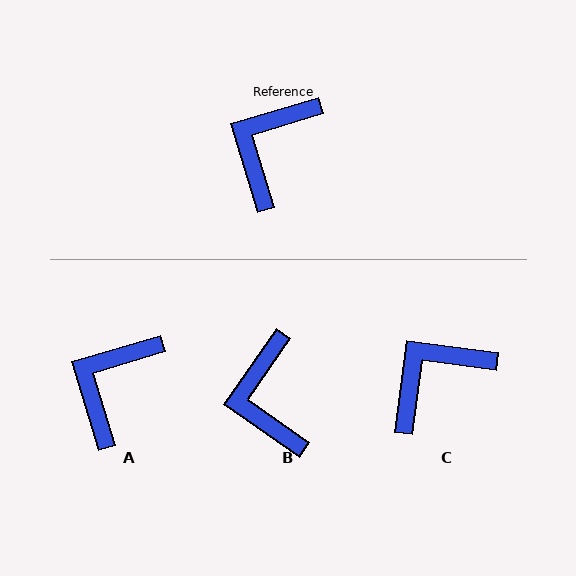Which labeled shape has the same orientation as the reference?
A.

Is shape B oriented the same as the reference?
No, it is off by about 38 degrees.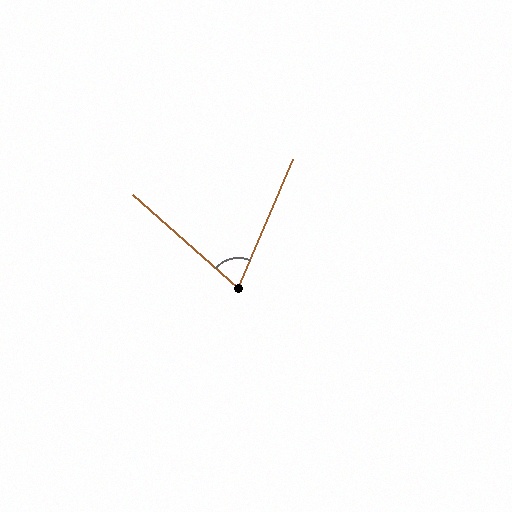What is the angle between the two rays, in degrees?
Approximately 72 degrees.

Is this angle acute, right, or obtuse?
It is acute.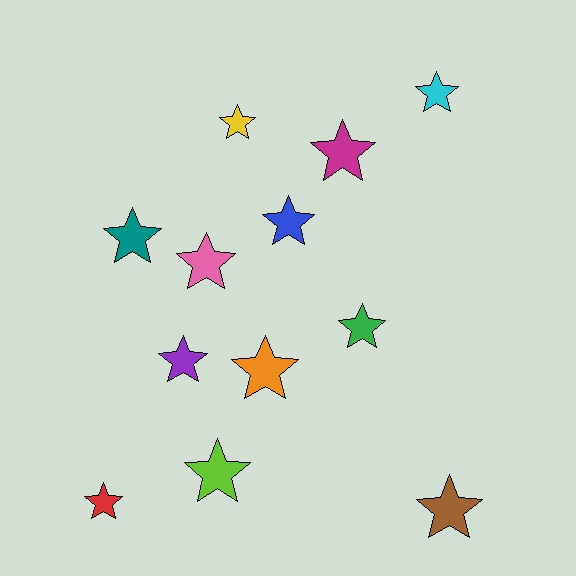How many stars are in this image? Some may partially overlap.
There are 12 stars.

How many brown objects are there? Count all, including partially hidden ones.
There is 1 brown object.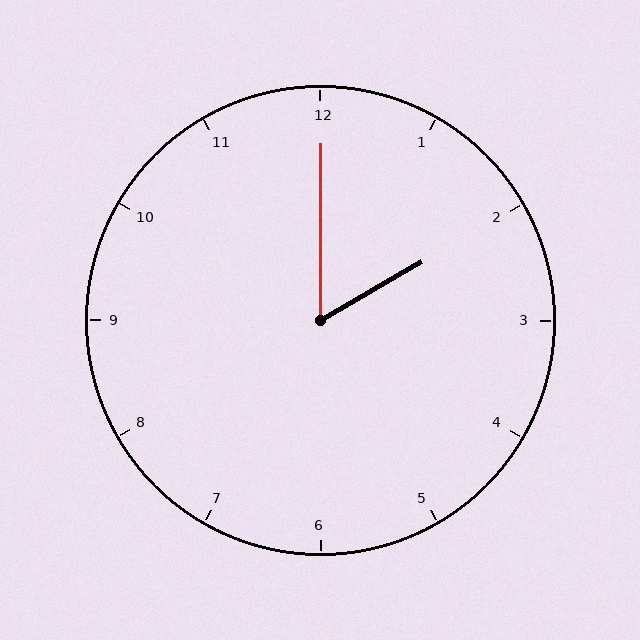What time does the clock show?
2:00.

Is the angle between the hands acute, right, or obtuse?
It is acute.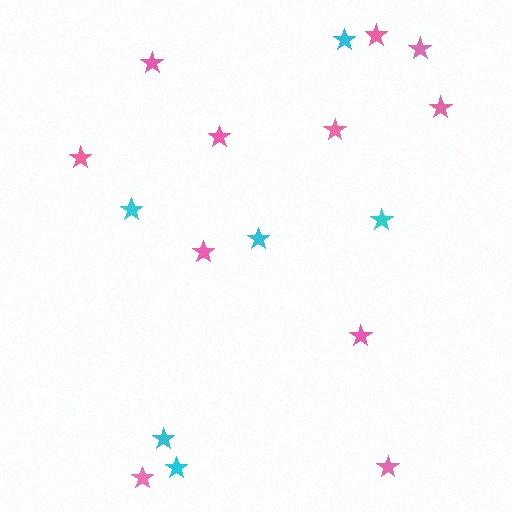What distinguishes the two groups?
There are 2 groups: one group of cyan stars (6) and one group of pink stars (11).